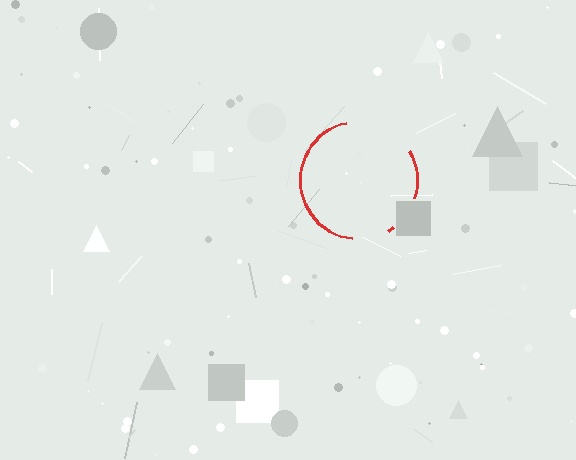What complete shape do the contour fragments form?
The contour fragments form a circle.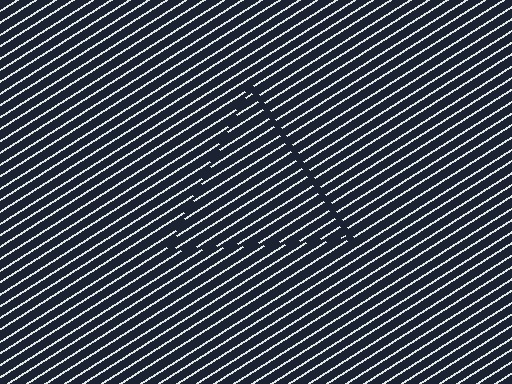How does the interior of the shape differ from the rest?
The interior of the shape contains the same grating, shifted by half a period — the contour is defined by the phase discontinuity where line-ends from the inner and outer gratings abut.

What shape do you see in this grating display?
An illusory triangle. The interior of the shape contains the same grating, shifted by half a period — the contour is defined by the phase discontinuity where line-ends from the inner and outer gratings abut.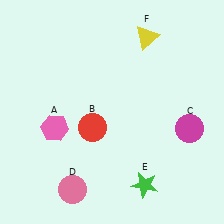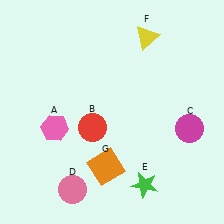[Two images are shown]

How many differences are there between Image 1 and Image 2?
There is 1 difference between the two images.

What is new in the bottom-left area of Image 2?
An orange square (G) was added in the bottom-left area of Image 2.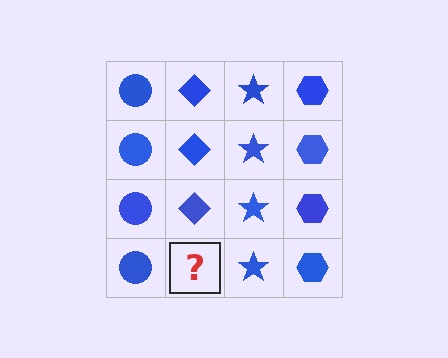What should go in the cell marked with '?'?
The missing cell should contain a blue diamond.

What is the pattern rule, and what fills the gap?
The rule is that each column has a consistent shape. The gap should be filled with a blue diamond.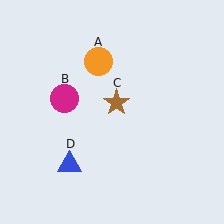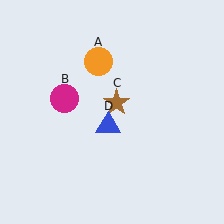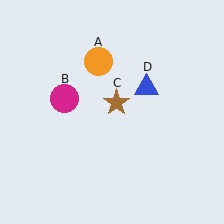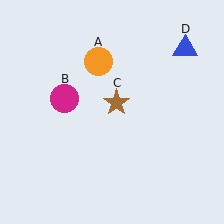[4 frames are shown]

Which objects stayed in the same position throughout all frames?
Orange circle (object A) and magenta circle (object B) and brown star (object C) remained stationary.